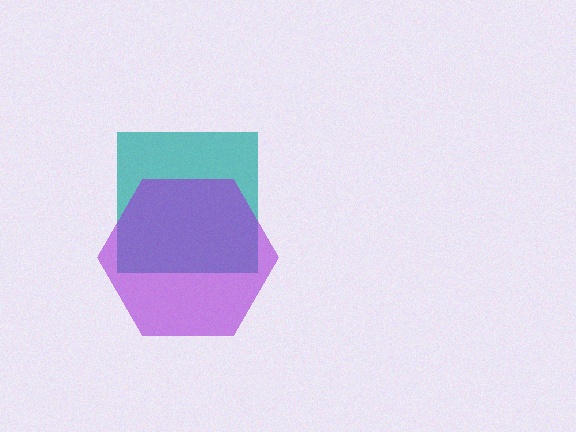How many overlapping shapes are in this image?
There are 2 overlapping shapes in the image.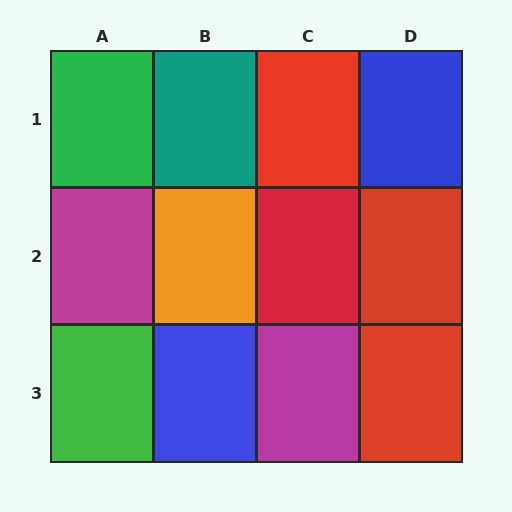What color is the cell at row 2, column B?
Orange.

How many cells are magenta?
2 cells are magenta.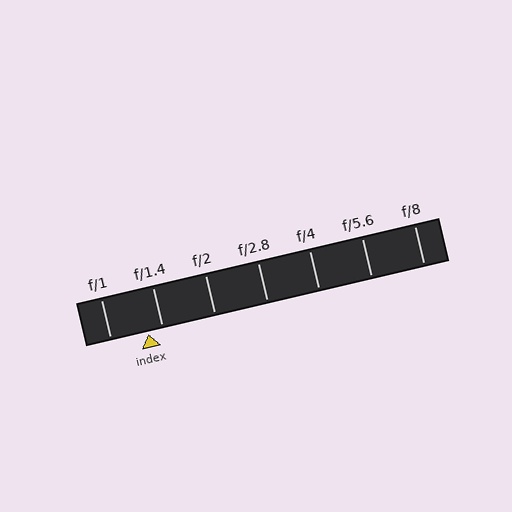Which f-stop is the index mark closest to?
The index mark is closest to f/1.4.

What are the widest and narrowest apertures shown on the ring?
The widest aperture shown is f/1 and the narrowest is f/8.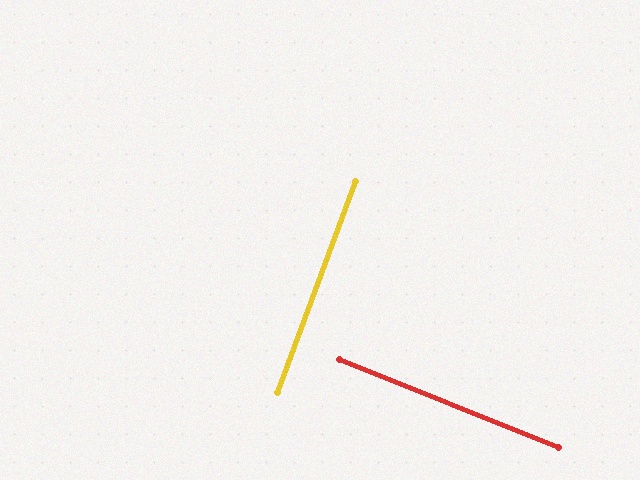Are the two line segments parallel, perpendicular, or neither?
Perpendicular — they meet at approximately 88°.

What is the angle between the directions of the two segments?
Approximately 88 degrees.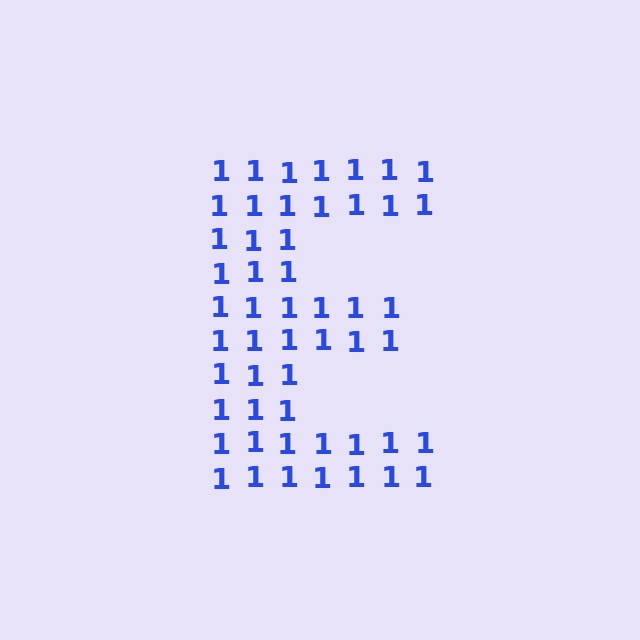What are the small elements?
The small elements are digit 1's.